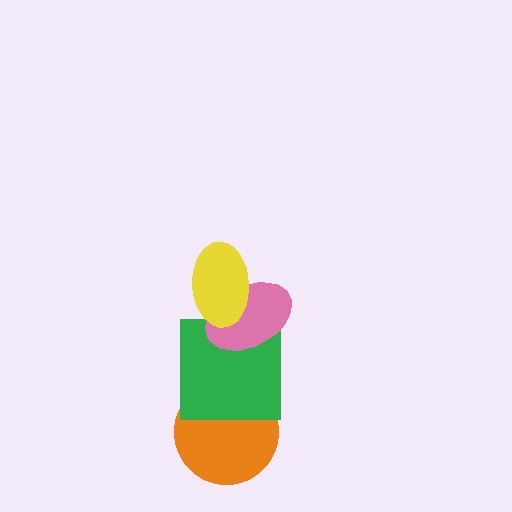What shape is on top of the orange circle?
The green square is on top of the orange circle.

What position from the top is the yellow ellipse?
The yellow ellipse is 1st from the top.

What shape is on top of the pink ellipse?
The yellow ellipse is on top of the pink ellipse.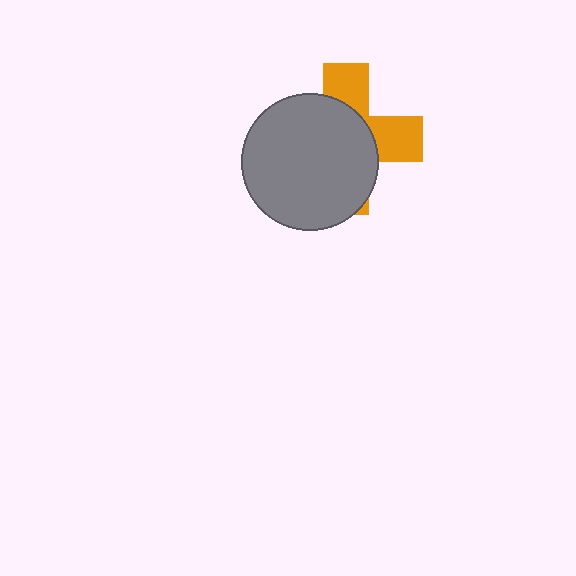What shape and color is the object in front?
The object in front is a gray circle.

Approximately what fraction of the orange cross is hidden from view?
Roughly 64% of the orange cross is hidden behind the gray circle.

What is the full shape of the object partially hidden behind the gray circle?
The partially hidden object is an orange cross.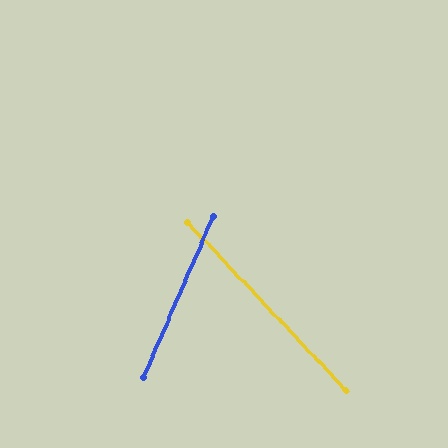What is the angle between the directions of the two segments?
Approximately 67 degrees.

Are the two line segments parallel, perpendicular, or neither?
Neither parallel nor perpendicular — they differ by about 67°.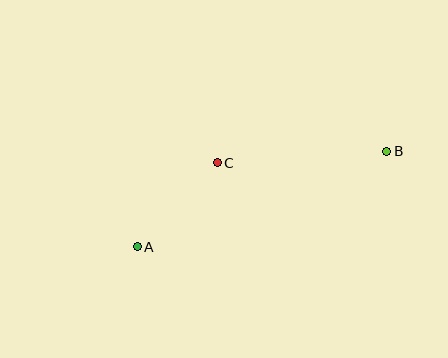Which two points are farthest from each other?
Points A and B are farthest from each other.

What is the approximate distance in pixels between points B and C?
The distance between B and C is approximately 170 pixels.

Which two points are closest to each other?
Points A and C are closest to each other.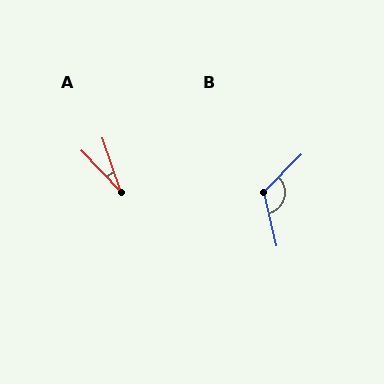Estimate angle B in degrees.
Approximately 122 degrees.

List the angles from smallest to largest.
A (25°), B (122°).